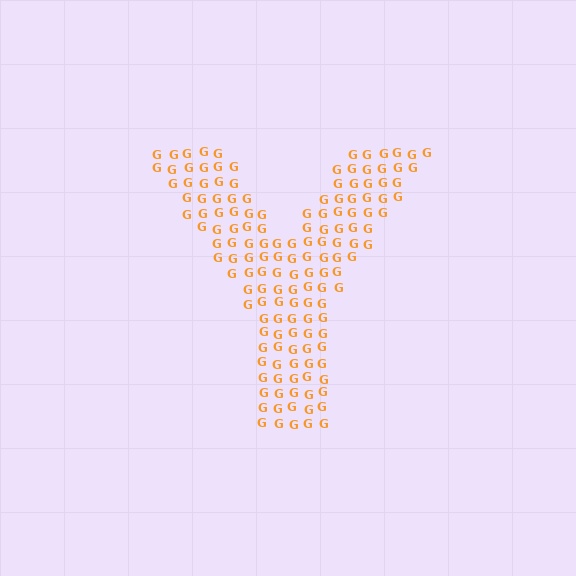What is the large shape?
The large shape is the letter Y.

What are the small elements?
The small elements are letter G's.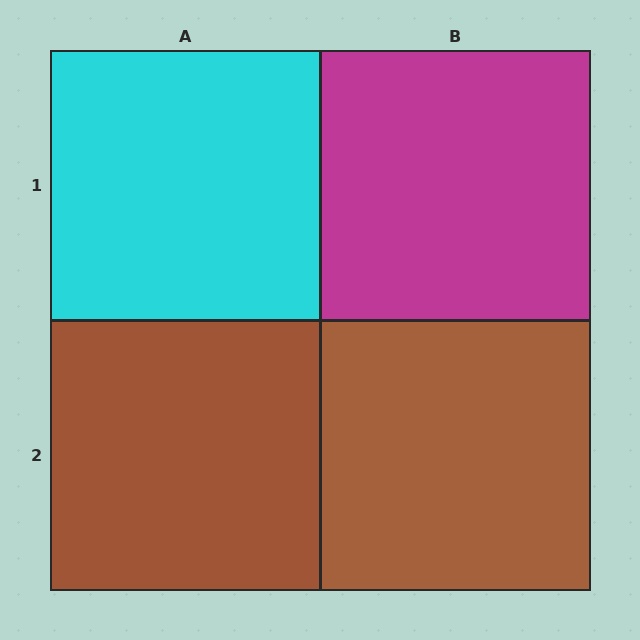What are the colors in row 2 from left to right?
Brown, brown.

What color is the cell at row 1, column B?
Magenta.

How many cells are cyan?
1 cell is cyan.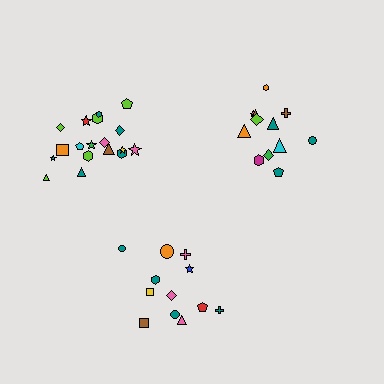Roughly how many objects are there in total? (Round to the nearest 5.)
Roughly 40 objects in total.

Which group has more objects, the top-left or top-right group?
The top-left group.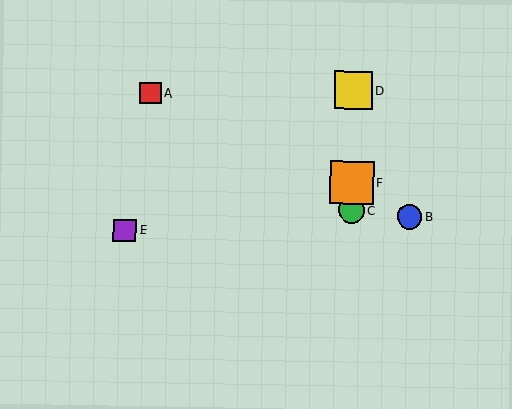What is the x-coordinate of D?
Object D is at x≈353.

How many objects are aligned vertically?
3 objects (C, D, F) are aligned vertically.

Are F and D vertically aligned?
Yes, both are at x≈352.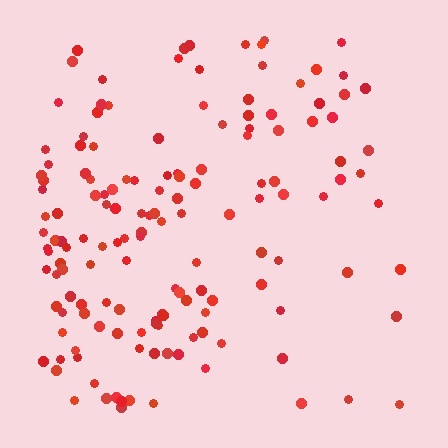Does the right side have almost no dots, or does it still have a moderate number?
Still a moderate number, just noticeably fewer than the left.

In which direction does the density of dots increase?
From right to left, with the left side densest.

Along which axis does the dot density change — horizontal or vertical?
Horizontal.